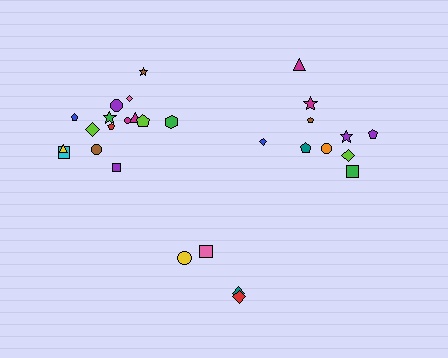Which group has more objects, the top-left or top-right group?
The top-left group.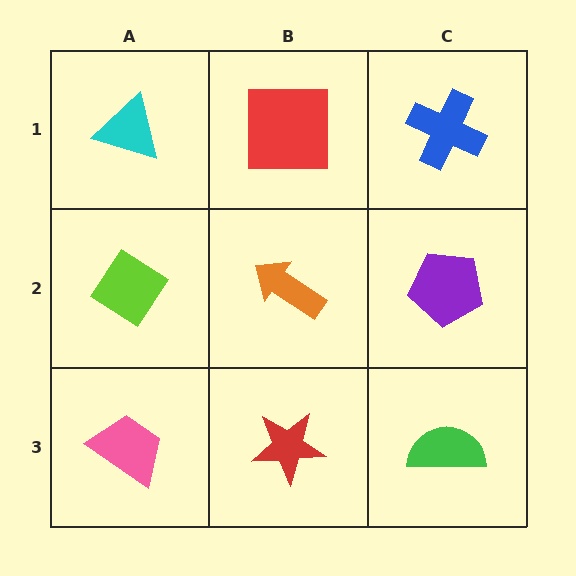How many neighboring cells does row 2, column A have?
3.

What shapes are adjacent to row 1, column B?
An orange arrow (row 2, column B), a cyan triangle (row 1, column A), a blue cross (row 1, column C).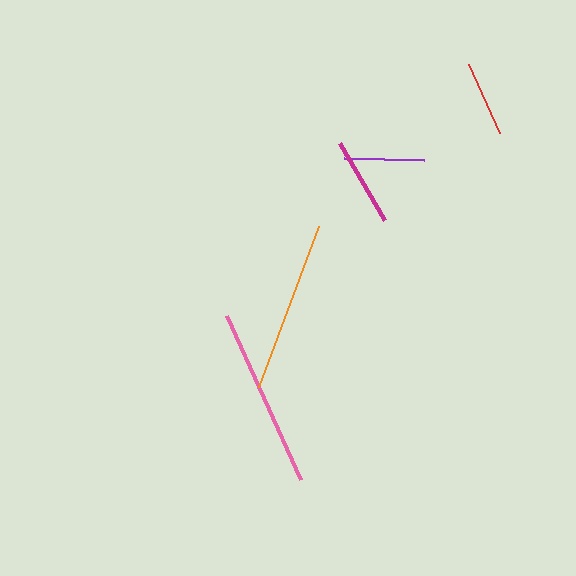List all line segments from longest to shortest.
From longest to shortest: pink, orange, magenta, purple, red.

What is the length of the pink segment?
The pink segment is approximately 180 pixels long.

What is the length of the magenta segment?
The magenta segment is approximately 90 pixels long.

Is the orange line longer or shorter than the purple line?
The orange line is longer than the purple line.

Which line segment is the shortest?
The red line is the shortest at approximately 75 pixels.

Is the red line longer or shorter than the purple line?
The purple line is longer than the red line.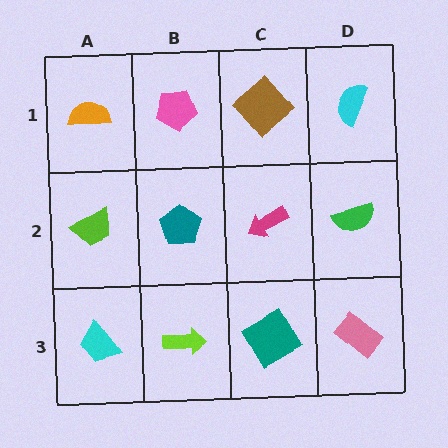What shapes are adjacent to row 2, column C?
A brown diamond (row 1, column C), a teal diamond (row 3, column C), a teal pentagon (row 2, column B), a green semicircle (row 2, column D).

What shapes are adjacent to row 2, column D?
A cyan semicircle (row 1, column D), a pink rectangle (row 3, column D), a magenta arrow (row 2, column C).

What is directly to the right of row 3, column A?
A lime arrow.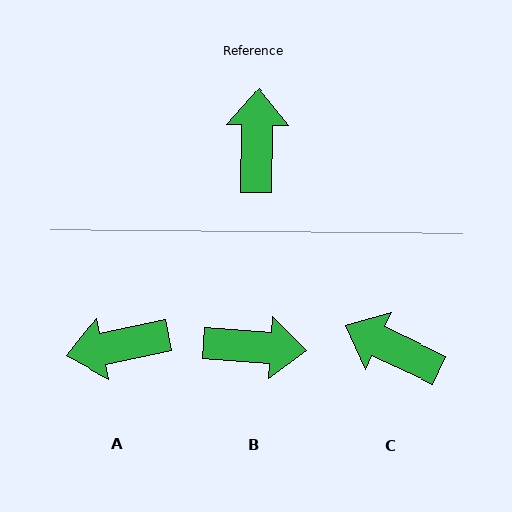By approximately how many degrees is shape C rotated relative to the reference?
Approximately 67 degrees counter-clockwise.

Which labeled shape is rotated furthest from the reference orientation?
A, about 103 degrees away.